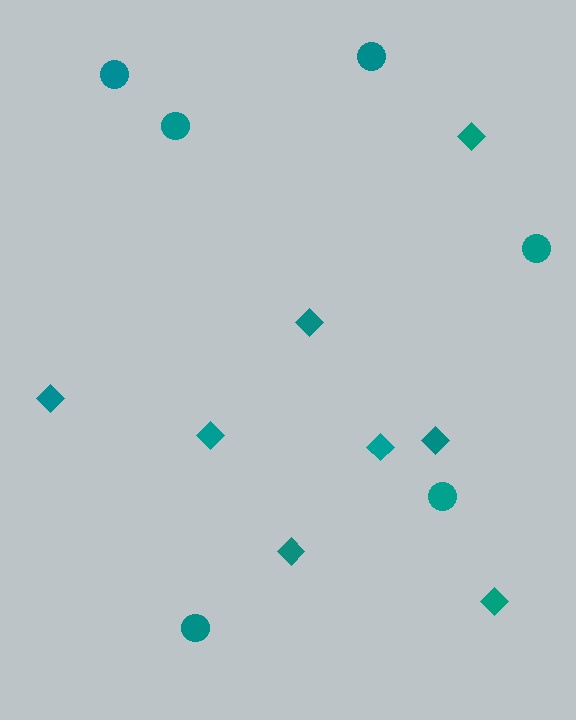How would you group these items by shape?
There are 2 groups: one group of diamonds (8) and one group of circles (6).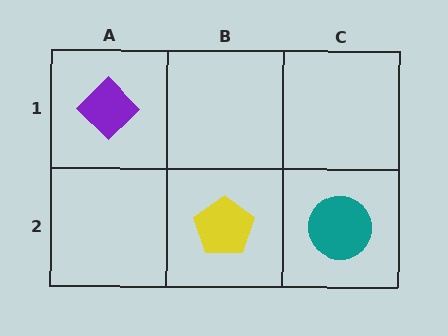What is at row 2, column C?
A teal circle.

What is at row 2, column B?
A yellow pentagon.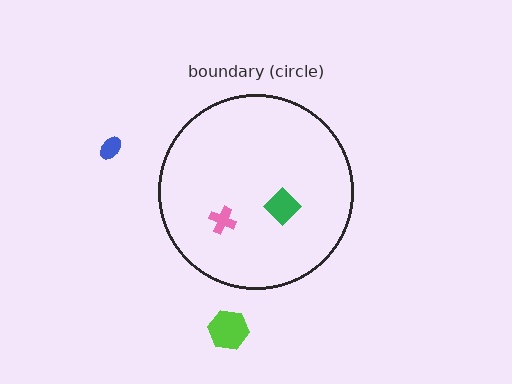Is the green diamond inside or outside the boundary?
Inside.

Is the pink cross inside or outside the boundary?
Inside.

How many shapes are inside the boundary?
2 inside, 2 outside.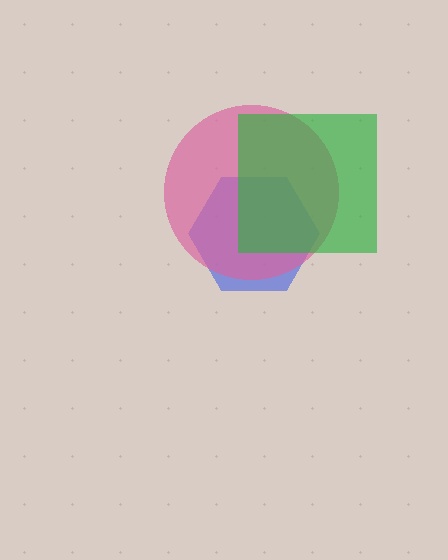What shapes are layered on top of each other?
The layered shapes are: a blue hexagon, a pink circle, a green square.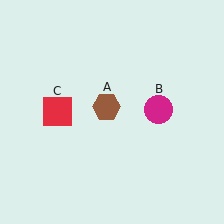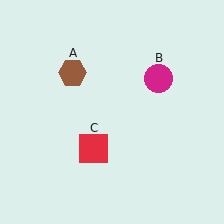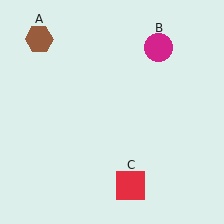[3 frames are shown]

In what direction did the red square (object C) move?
The red square (object C) moved down and to the right.